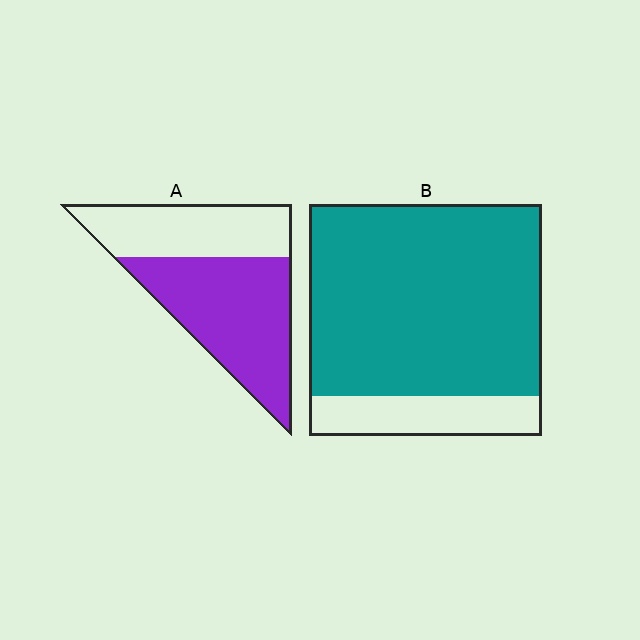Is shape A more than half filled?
Yes.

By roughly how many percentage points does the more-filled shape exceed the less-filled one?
By roughly 25 percentage points (B over A).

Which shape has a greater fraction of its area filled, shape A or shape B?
Shape B.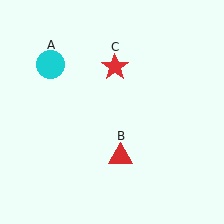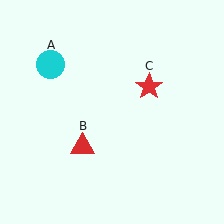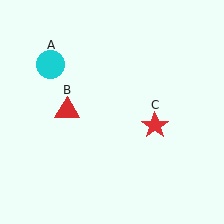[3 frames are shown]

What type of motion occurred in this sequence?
The red triangle (object B), red star (object C) rotated clockwise around the center of the scene.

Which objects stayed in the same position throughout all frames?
Cyan circle (object A) remained stationary.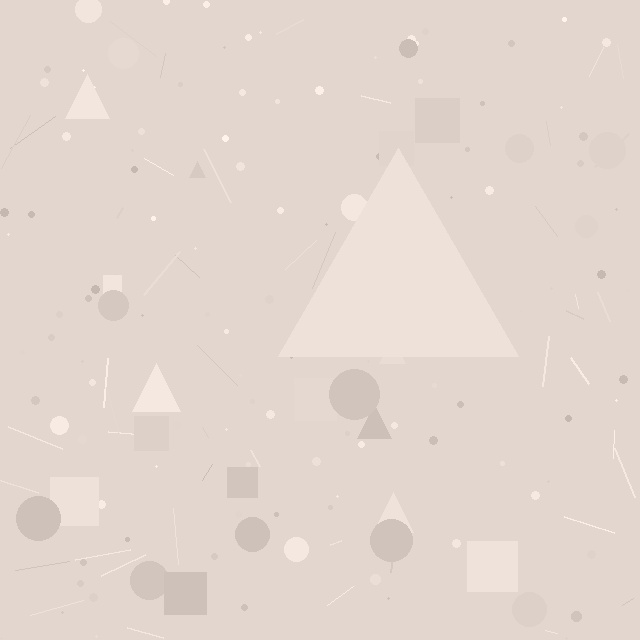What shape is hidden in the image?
A triangle is hidden in the image.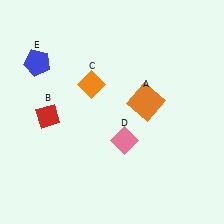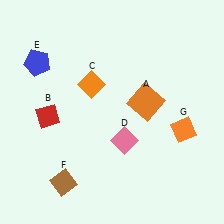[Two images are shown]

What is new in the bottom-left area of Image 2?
A brown diamond (F) was added in the bottom-left area of Image 2.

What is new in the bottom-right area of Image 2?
An orange diamond (G) was added in the bottom-right area of Image 2.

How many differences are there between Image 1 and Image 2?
There are 2 differences between the two images.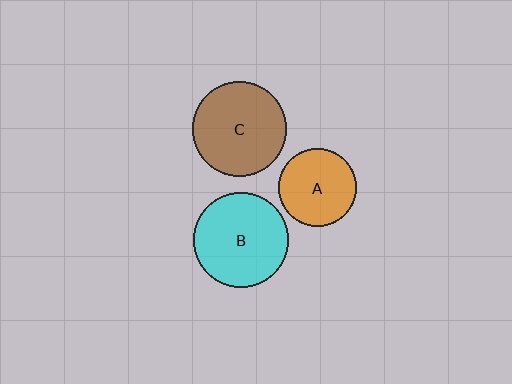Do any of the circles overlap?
No, none of the circles overlap.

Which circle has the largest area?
Circle B (cyan).